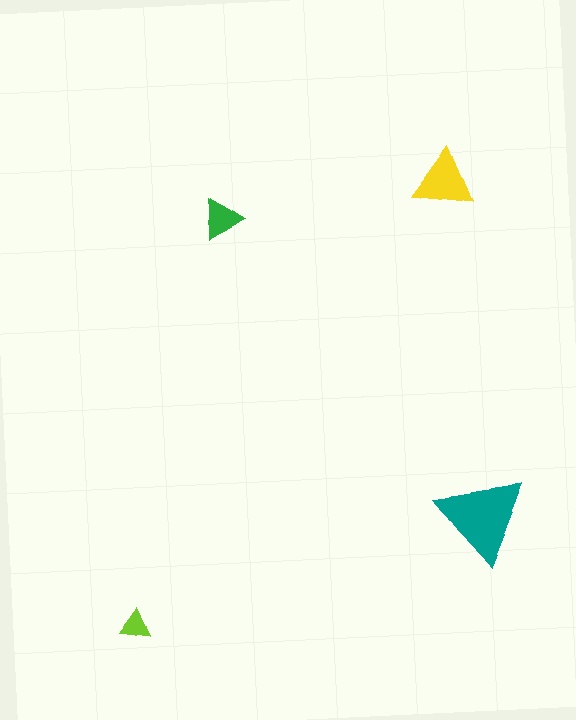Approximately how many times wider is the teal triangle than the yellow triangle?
About 1.5 times wider.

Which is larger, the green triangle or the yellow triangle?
The yellow one.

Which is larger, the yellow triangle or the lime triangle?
The yellow one.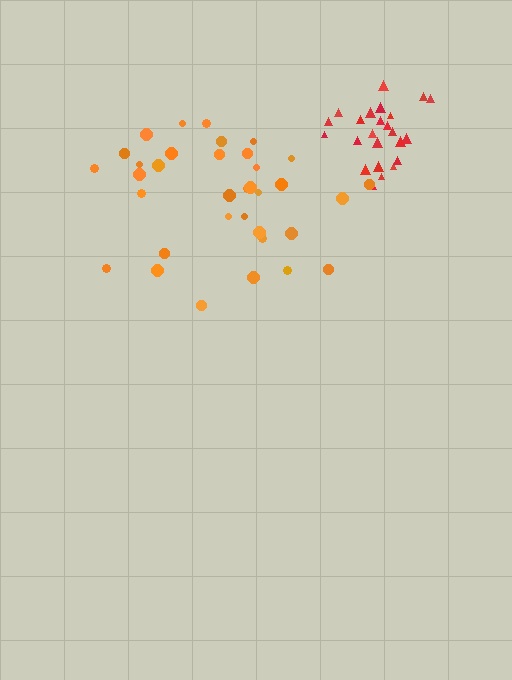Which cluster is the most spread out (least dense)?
Orange.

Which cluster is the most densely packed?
Red.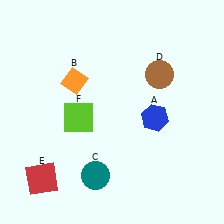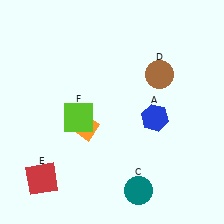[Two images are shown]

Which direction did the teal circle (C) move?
The teal circle (C) moved right.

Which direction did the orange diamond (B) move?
The orange diamond (B) moved down.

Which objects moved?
The objects that moved are: the orange diamond (B), the teal circle (C).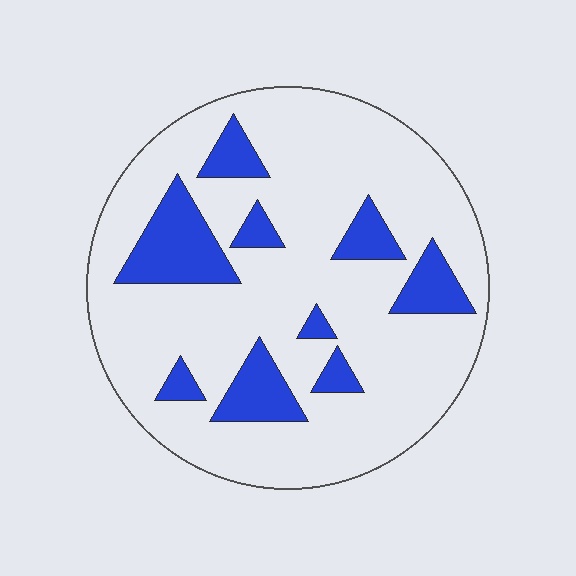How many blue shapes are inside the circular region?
9.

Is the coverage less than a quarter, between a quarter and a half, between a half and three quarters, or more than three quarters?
Less than a quarter.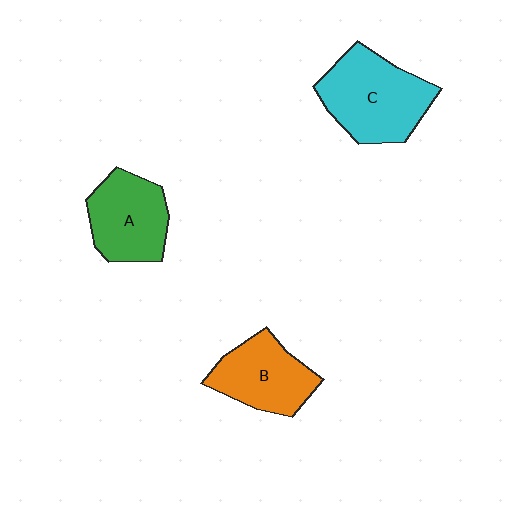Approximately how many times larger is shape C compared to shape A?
Approximately 1.3 times.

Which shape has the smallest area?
Shape B (orange).